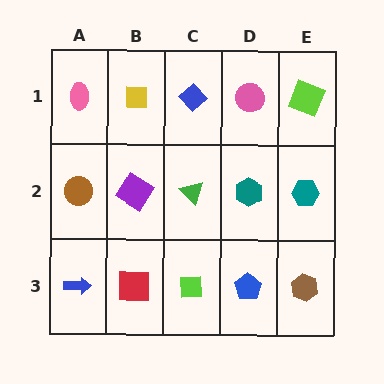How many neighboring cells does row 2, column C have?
4.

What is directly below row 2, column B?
A red square.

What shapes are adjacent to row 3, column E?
A teal hexagon (row 2, column E), a blue pentagon (row 3, column D).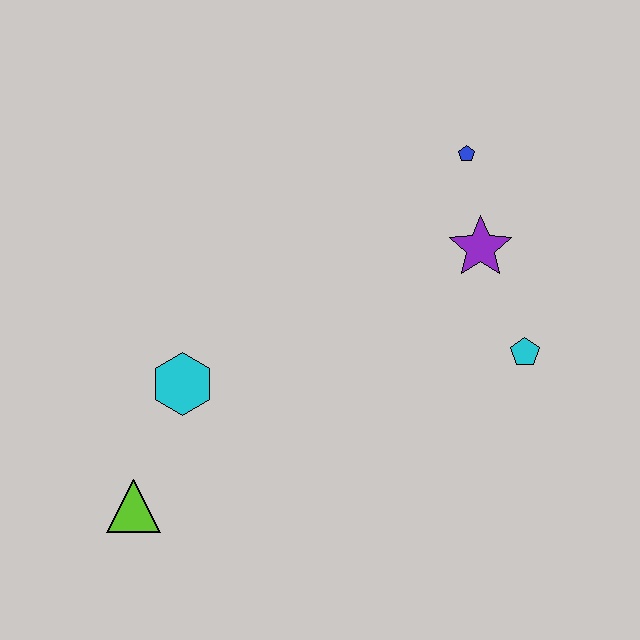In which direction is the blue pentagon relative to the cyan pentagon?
The blue pentagon is above the cyan pentagon.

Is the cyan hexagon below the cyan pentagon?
Yes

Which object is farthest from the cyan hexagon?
The blue pentagon is farthest from the cyan hexagon.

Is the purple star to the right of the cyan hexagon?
Yes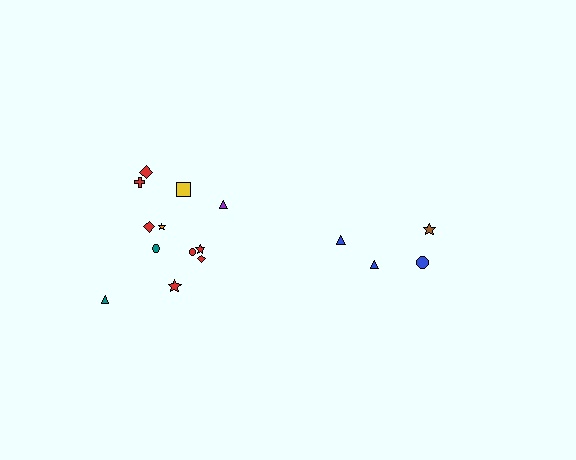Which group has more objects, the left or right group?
The left group.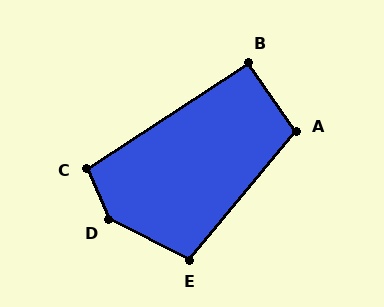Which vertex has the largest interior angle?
D, at approximately 140 degrees.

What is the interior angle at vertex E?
Approximately 103 degrees (obtuse).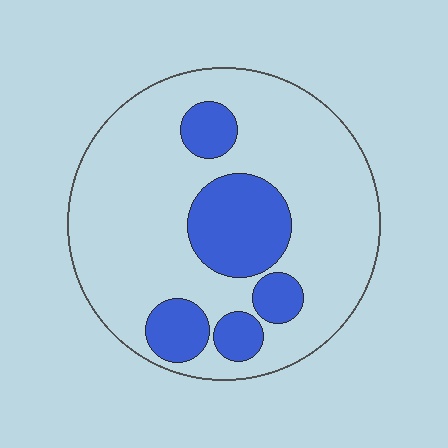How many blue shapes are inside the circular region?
5.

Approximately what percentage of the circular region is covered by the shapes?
Approximately 25%.